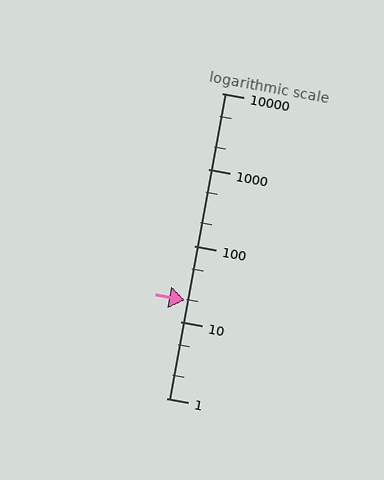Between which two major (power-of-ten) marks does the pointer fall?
The pointer is between 10 and 100.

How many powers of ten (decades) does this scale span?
The scale spans 4 decades, from 1 to 10000.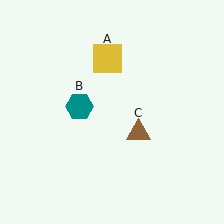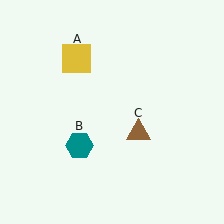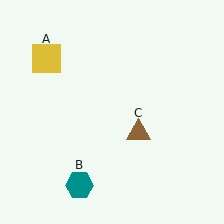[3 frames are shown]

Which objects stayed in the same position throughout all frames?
Brown triangle (object C) remained stationary.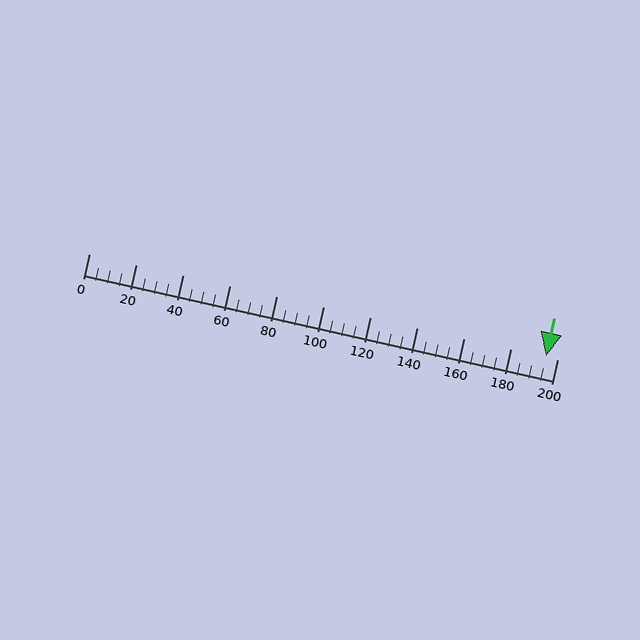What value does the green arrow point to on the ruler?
The green arrow points to approximately 195.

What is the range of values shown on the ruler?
The ruler shows values from 0 to 200.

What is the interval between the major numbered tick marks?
The major tick marks are spaced 20 units apart.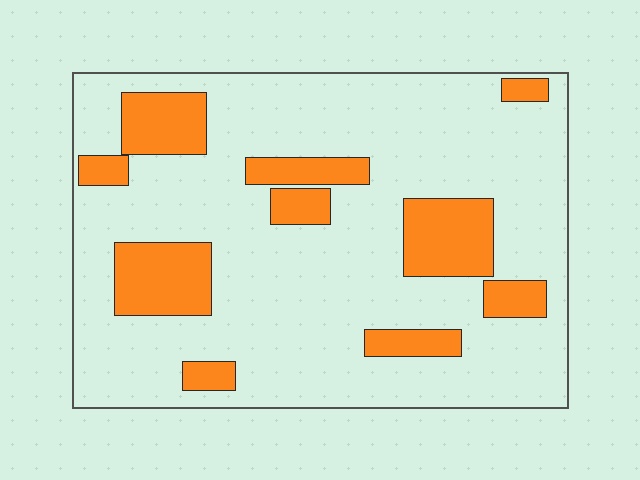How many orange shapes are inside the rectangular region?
10.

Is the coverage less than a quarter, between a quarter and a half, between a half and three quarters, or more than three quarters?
Less than a quarter.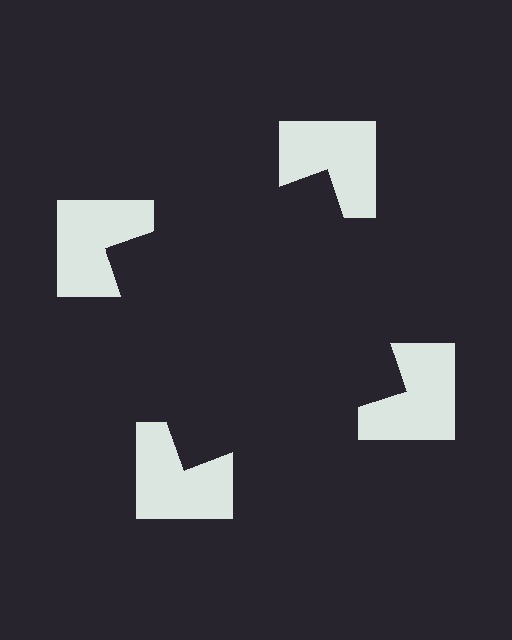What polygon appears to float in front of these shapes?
An illusory square — its edges are inferred from the aligned wedge cuts in the notched squares, not physically drawn.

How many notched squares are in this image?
There are 4 — one at each vertex of the illusory square.